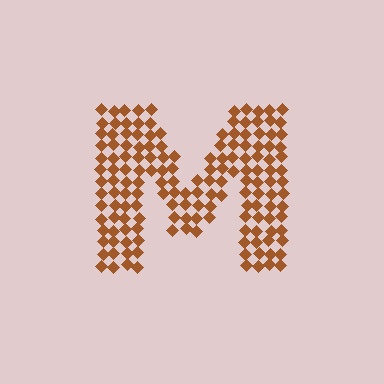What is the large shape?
The large shape is the letter M.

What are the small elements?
The small elements are diamonds.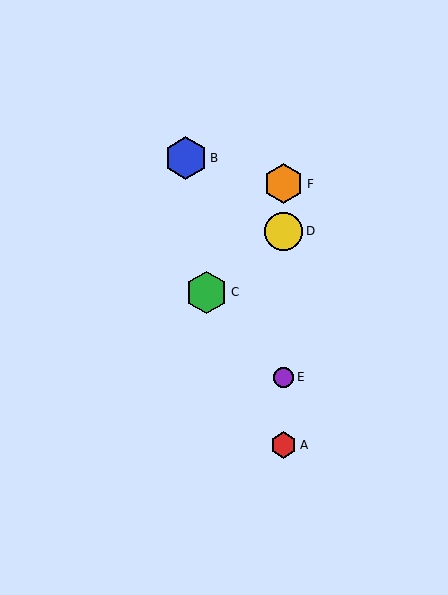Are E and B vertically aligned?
No, E is at x≈284 and B is at x≈186.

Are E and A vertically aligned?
Yes, both are at x≈284.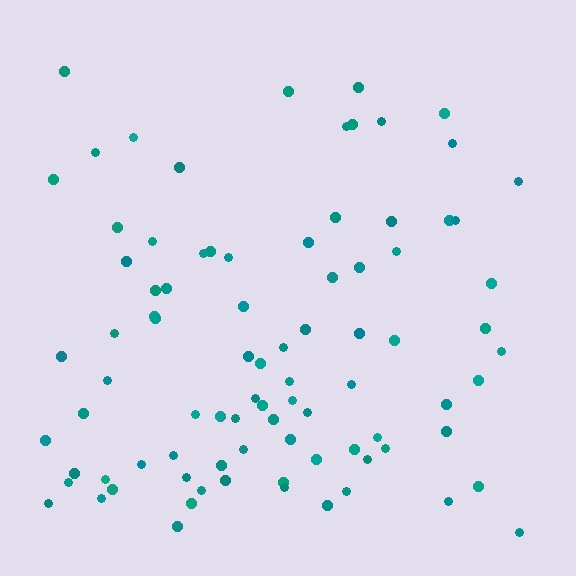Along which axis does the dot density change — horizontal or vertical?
Vertical.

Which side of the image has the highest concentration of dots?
The bottom.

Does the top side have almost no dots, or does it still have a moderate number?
Still a moderate number, just noticeably fewer than the bottom.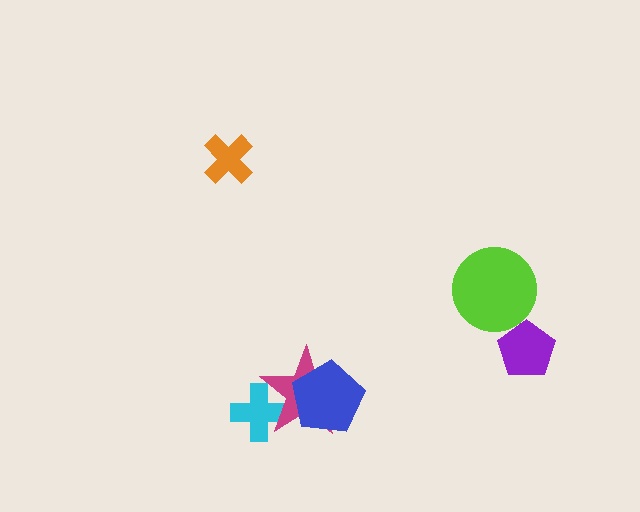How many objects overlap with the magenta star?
2 objects overlap with the magenta star.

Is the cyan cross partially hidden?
Yes, it is partially covered by another shape.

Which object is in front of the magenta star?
The blue pentagon is in front of the magenta star.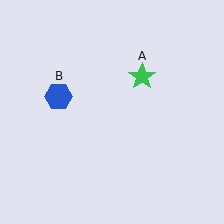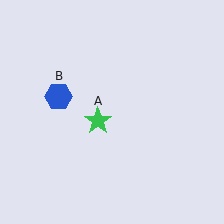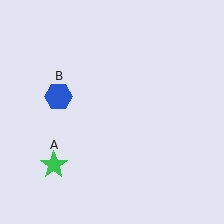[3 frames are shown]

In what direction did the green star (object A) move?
The green star (object A) moved down and to the left.